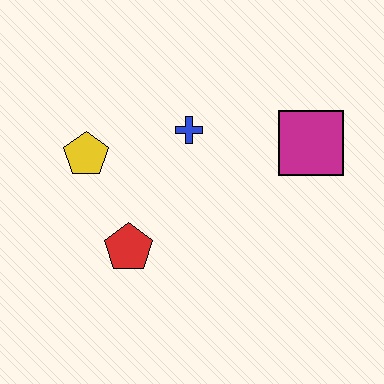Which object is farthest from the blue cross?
The red pentagon is farthest from the blue cross.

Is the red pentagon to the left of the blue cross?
Yes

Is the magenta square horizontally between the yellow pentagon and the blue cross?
No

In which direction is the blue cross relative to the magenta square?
The blue cross is to the left of the magenta square.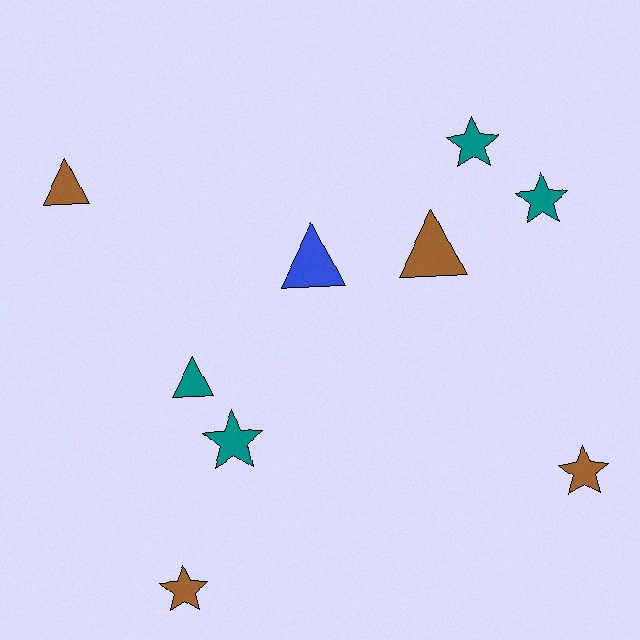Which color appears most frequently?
Teal, with 4 objects.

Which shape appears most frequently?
Star, with 5 objects.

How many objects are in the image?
There are 9 objects.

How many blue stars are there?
There are no blue stars.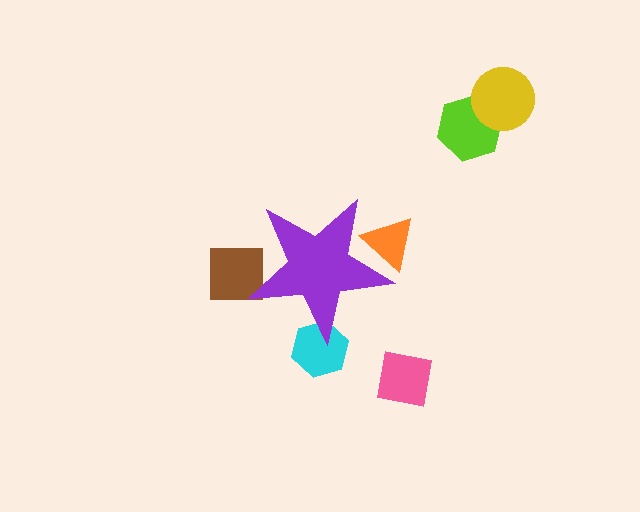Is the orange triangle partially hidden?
Yes, the orange triangle is partially hidden behind the purple star.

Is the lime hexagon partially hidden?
No, the lime hexagon is fully visible.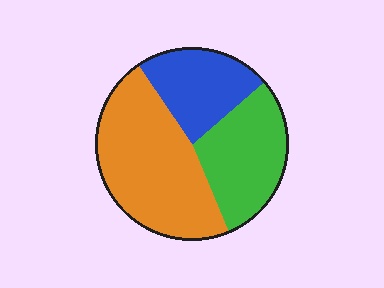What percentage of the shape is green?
Green covers around 30% of the shape.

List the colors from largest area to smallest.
From largest to smallest: orange, green, blue.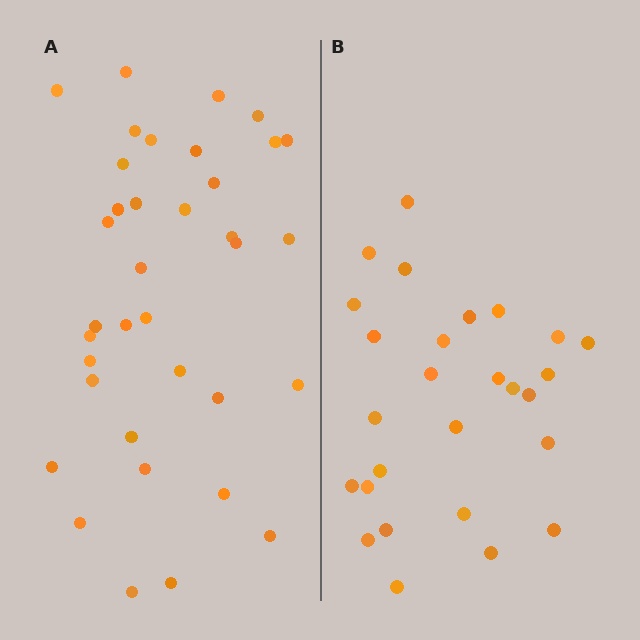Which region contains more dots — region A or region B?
Region A (the left region) has more dots.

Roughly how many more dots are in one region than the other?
Region A has roughly 8 or so more dots than region B.